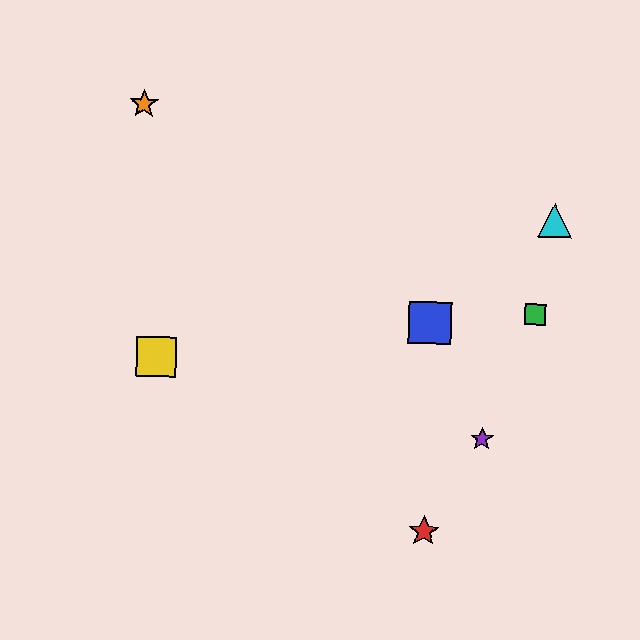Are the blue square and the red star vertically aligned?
Yes, both are at x≈430.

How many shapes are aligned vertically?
2 shapes (the red star, the blue square) are aligned vertically.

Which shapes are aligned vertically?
The red star, the blue square are aligned vertically.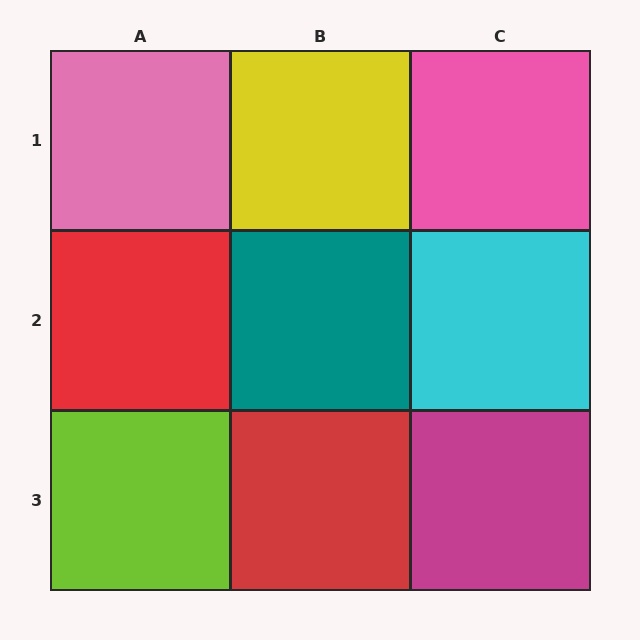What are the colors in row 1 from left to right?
Pink, yellow, pink.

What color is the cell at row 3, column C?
Magenta.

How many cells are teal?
1 cell is teal.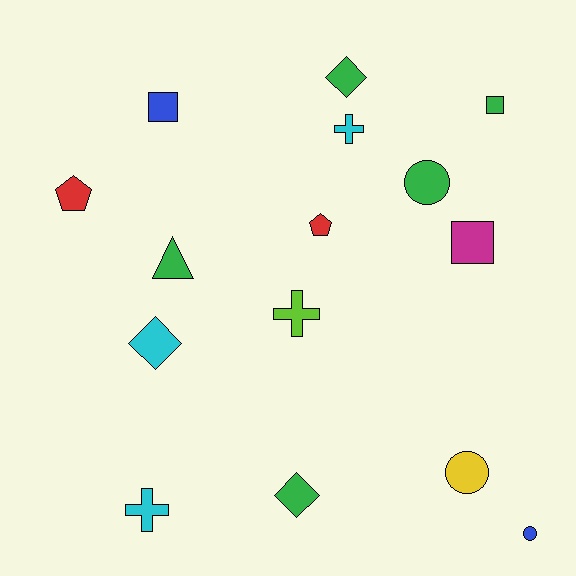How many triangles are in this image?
There is 1 triangle.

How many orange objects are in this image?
There are no orange objects.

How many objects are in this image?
There are 15 objects.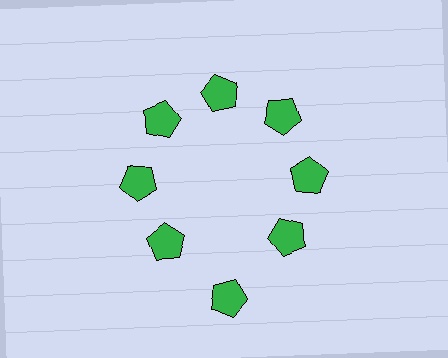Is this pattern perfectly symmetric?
No. The 8 green pentagons are arranged in a ring, but one element near the 6 o'clock position is pushed outward from the center, breaking the 8-fold rotational symmetry.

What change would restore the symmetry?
The symmetry would be restored by moving it inward, back onto the ring so that all 8 pentagons sit at equal angles and equal distance from the center.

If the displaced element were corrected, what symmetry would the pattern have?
It would have 8-fold rotational symmetry — the pattern would map onto itself every 45 degrees.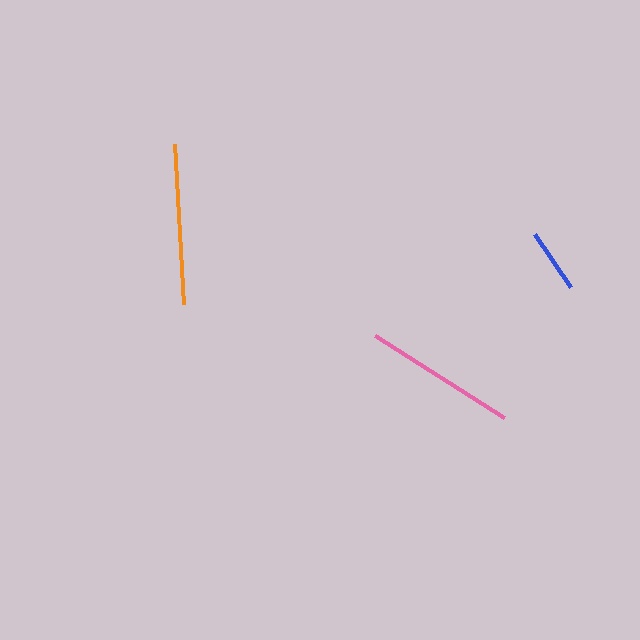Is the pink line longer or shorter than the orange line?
The orange line is longer than the pink line.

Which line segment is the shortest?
The blue line is the shortest at approximately 63 pixels.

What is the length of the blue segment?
The blue segment is approximately 63 pixels long.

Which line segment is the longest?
The orange line is the longest at approximately 160 pixels.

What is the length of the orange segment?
The orange segment is approximately 160 pixels long.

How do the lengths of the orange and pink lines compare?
The orange and pink lines are approximately the same length.